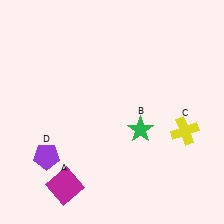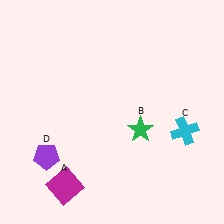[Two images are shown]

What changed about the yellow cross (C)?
In Image 1, C is yellow. In Image 2, it changed to cyan.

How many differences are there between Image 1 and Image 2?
There is 1 difference between the two images.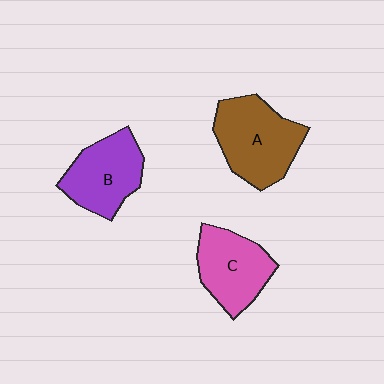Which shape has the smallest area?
Shape C (pink).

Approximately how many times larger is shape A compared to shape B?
Approximately 1.2 times.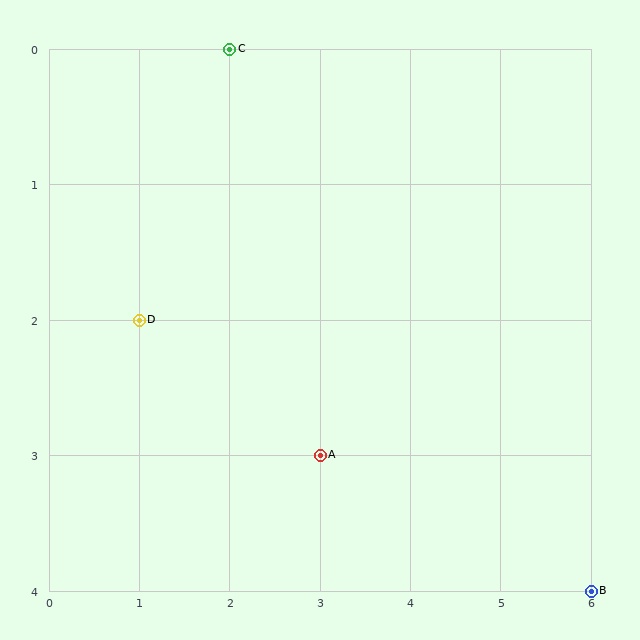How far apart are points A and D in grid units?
Points A and D are 2 columns and 1 row apart (about 2.2 grid units diagonally).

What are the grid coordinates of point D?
Point D is at grid coordinates (1, 2).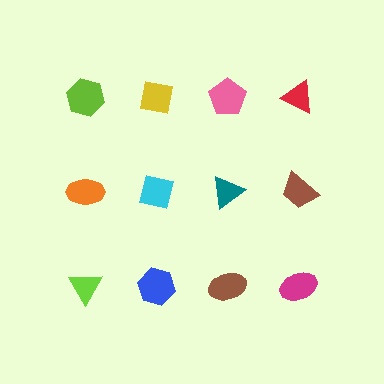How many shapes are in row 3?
4 shapes.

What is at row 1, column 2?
A yellow square.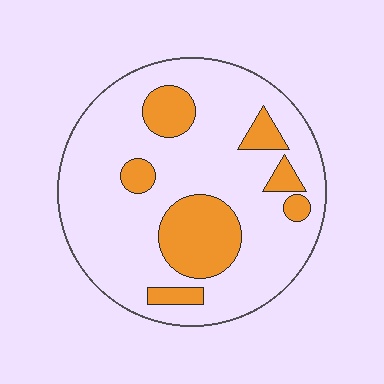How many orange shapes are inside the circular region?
7.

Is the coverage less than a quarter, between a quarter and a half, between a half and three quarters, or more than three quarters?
Less than a quarter.